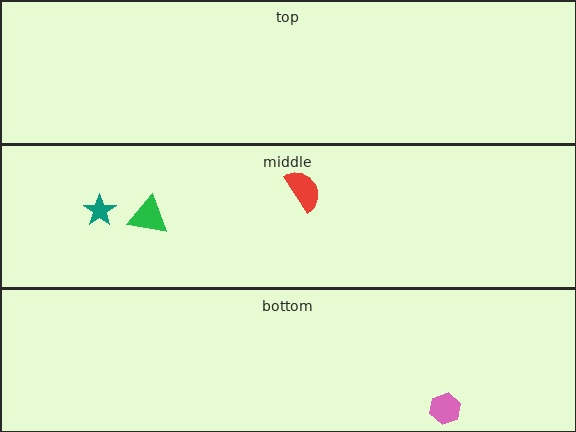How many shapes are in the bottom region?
1.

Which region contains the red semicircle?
The middle region.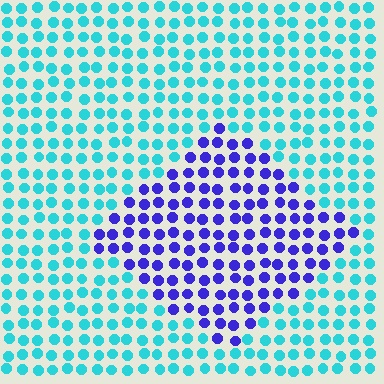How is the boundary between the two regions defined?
The boundary is defined purely by a slight shift in hue (about 65 degrees). Spacing, size, and orientation are identical on both sides.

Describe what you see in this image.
The image is filled with small cyan elements in a uniform arrangement. A diamond-shaped region is visible where the elements are tinted to a slightly different hue, forming a subtle color boundary.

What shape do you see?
I see a diamond.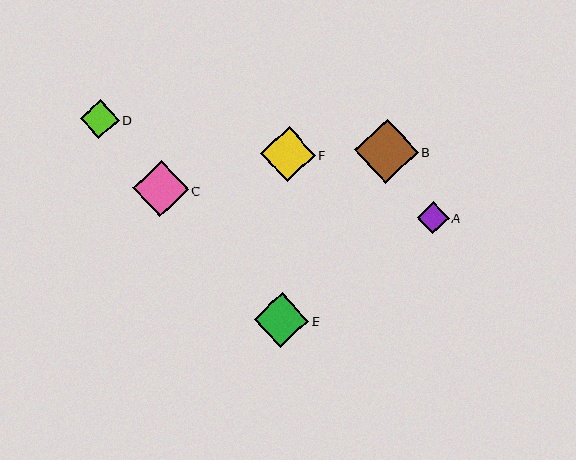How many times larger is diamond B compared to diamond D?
Diamond B is approximately 1.7 times the size of diamond D.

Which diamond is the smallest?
Diamond A is the smallest with a size of approximately 32 pixels.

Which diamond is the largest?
Diamond B is the largest with a size of approximately 64 pixels.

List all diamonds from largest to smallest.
From largest to smallest: B, C, F, E, D, A.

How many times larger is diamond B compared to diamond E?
Diamond B is approximately 1.2 times the size of diamond E.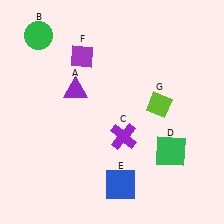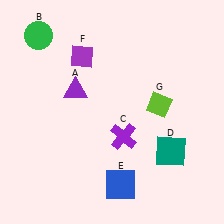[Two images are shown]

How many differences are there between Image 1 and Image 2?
There is 1 difference between the two images.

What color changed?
The square (D) changed from green in Image 1 to teal in Image 2.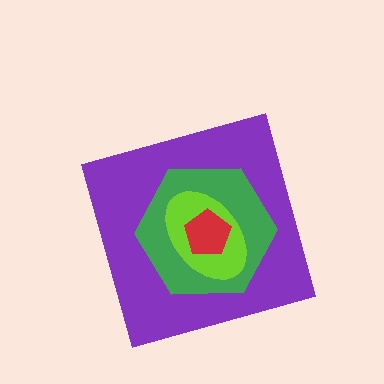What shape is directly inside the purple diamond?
The green hexagon.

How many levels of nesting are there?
4.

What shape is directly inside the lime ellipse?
The red pentagon.